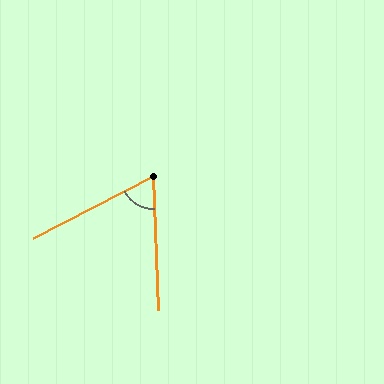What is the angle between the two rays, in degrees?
Approximately 64 degrees.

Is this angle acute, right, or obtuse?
It is acute.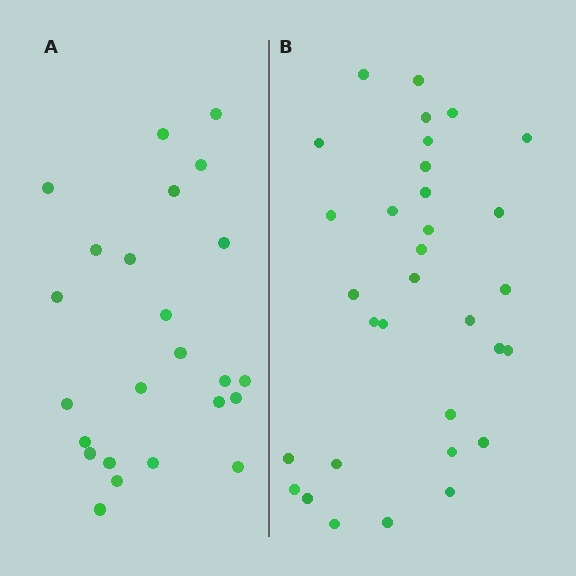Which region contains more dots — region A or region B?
Region B (the right region) has more dots.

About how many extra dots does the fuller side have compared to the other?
Region B has roughly 8 or so more dots than region A.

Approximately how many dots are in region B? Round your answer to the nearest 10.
About 30 dots. (The exact count is 32, which rounds to 30.)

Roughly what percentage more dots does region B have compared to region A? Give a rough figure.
About 35% more.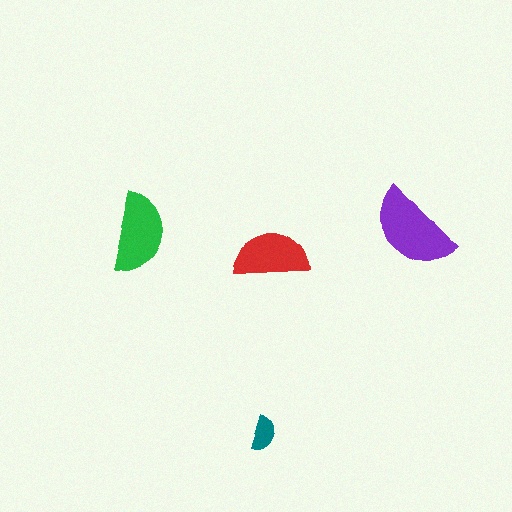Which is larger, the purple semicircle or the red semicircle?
The purple one.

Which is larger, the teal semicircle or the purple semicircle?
The purple one.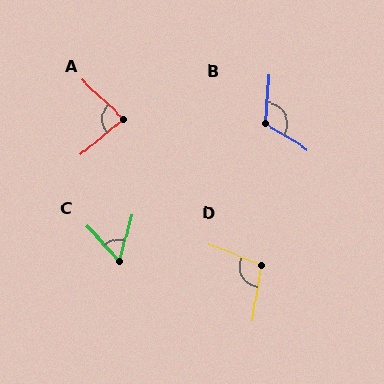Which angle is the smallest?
C, at approximately 58 degrees.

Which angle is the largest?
B, at approximately 118 degrees.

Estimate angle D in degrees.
Approximately 103 degrees.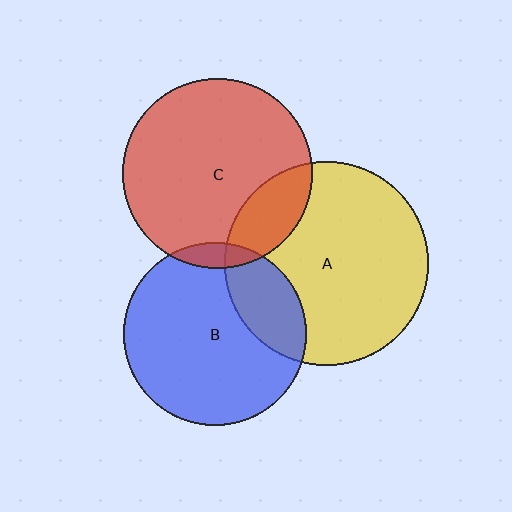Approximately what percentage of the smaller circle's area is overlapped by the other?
Approximately 20%.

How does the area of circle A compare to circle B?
Approximately 1.2 times.